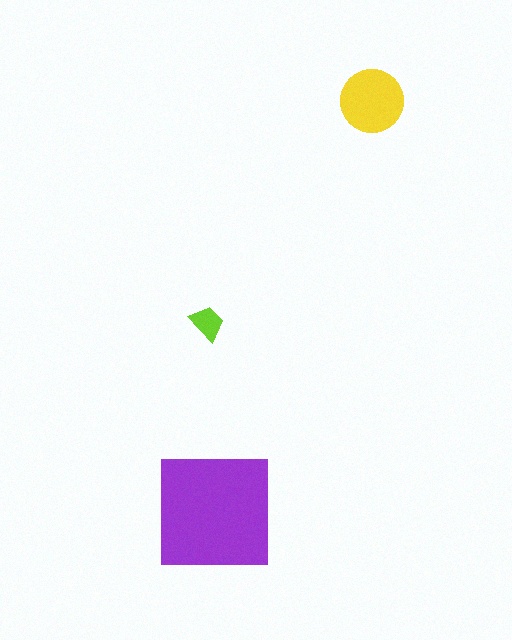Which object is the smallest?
The lime trapezoid.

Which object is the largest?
The purple square.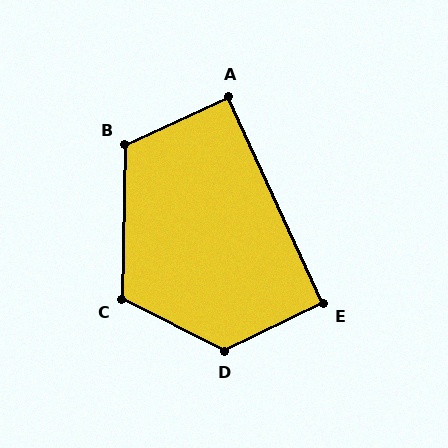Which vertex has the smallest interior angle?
A, at approximately 90 degrees.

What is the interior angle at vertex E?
Approximately 91 degrees (approximately right).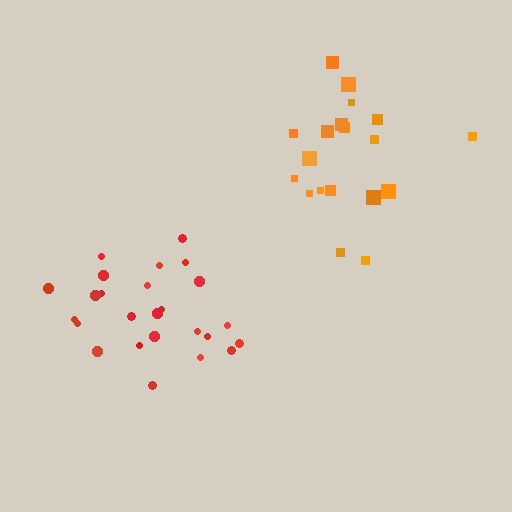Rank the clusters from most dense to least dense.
red, orange.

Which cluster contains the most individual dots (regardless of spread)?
Red (25).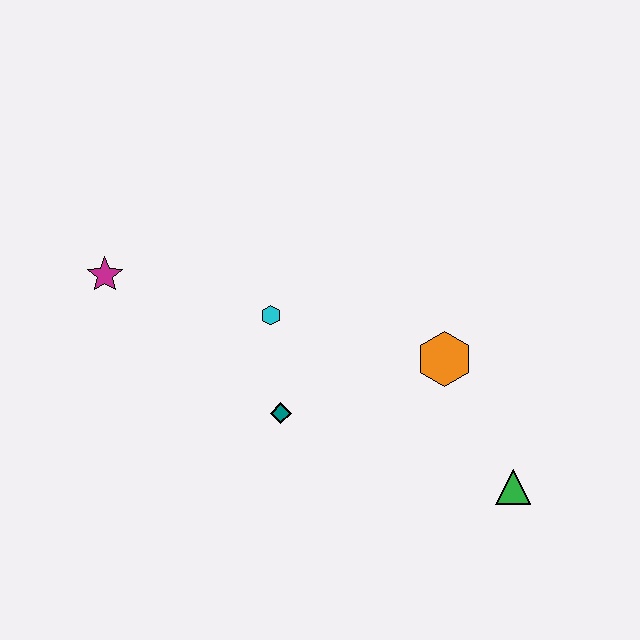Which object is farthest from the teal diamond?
The green triangle is farthest from the teal diamond.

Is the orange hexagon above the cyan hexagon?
No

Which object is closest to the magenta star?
The cyan hexagon is closest to the magenta star.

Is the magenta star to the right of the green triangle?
No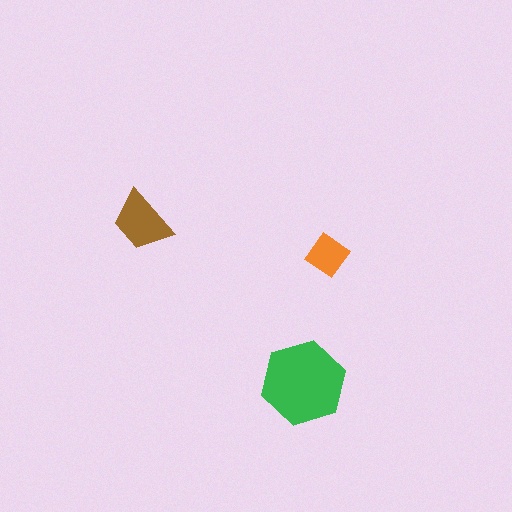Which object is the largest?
The green hexagon.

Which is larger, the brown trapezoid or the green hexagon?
The green hexagon.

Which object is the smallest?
The orange diamond.